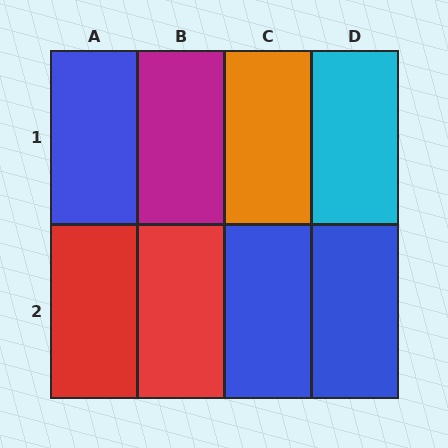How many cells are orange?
1 cell is orange.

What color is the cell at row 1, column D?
Cyan.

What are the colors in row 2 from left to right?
Red, red, blue, blue.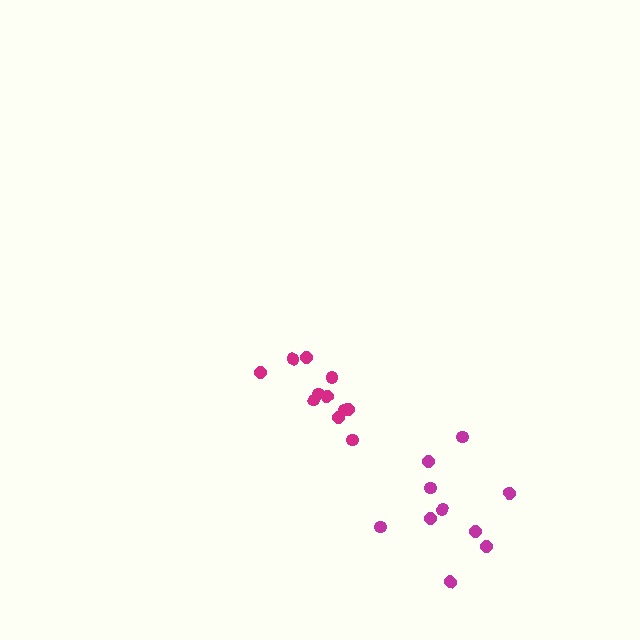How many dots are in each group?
Group 1: 10 dots, Group 2: 11 dots (21 total).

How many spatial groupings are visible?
There are 2 spatial groupings.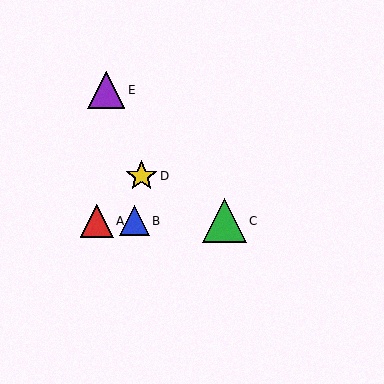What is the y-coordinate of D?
Object D is at y≈176.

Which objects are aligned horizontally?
Objects A, B, C are aligned horizontally.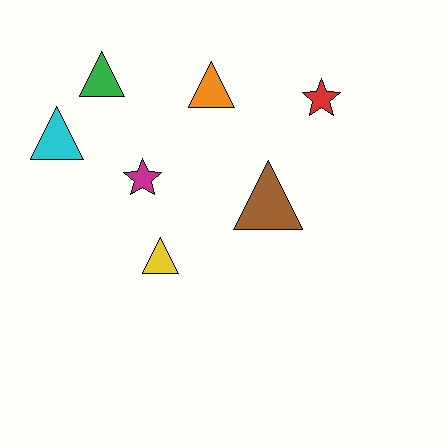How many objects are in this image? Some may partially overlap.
There are 7 objects.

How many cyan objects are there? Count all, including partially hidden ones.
There is 1 cyan object.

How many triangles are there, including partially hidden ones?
There are 5 triangles.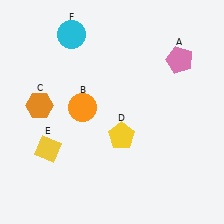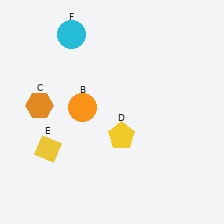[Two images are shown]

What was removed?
The pink pentagon (A) was removed in Image 2.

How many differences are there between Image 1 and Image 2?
There is 1 difference between the two images.